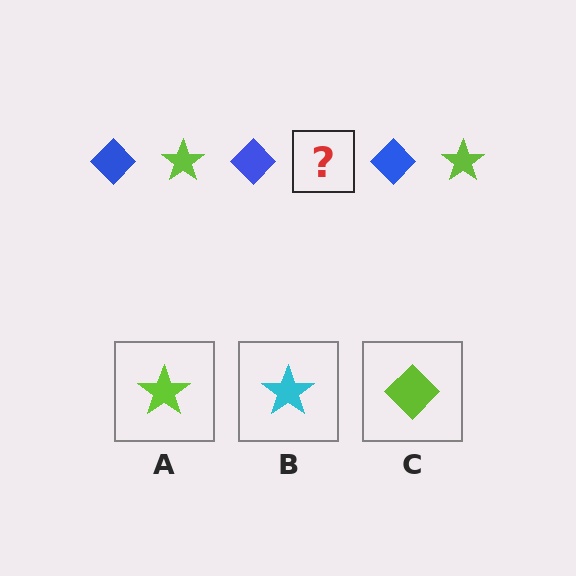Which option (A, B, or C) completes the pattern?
A.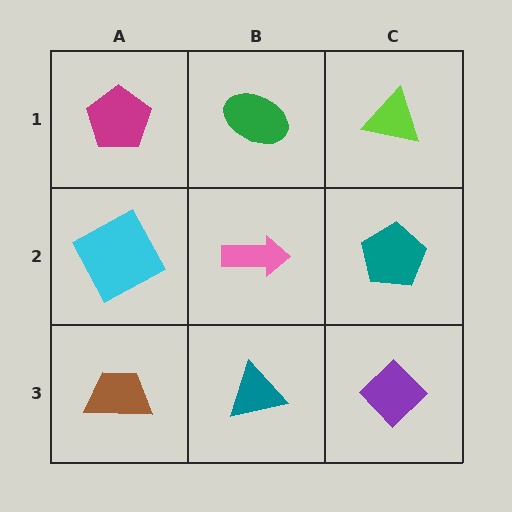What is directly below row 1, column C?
A teal pentagon.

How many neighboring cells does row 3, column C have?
2.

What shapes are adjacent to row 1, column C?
A teal pentagon (row 2, column C), a green ellipse (row 1, column B).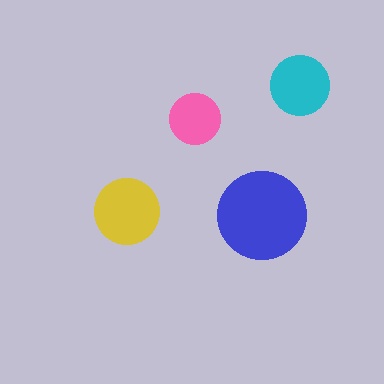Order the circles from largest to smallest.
the blue one, the yellow one, the cyan one, the pink one.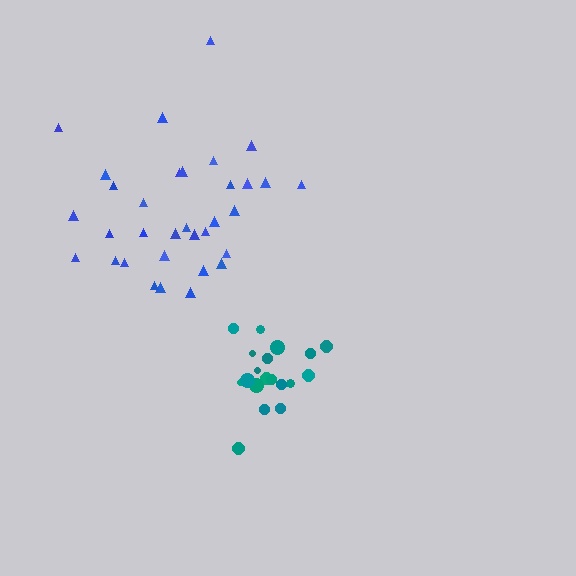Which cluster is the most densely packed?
Teal.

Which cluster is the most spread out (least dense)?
Blue.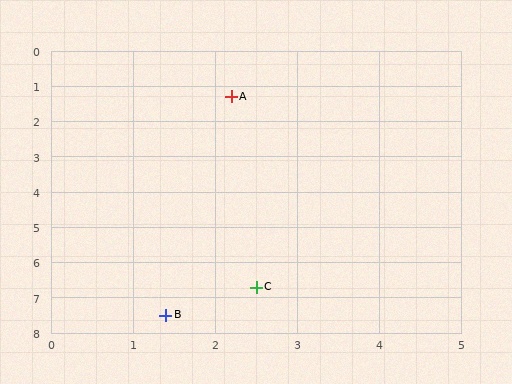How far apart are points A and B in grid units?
Points A and B are about 6.3 grid units apart.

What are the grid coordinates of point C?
Point C is at approximately (2.5, 6.7).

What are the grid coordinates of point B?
Point B is at approximately (1.4, 7.5).